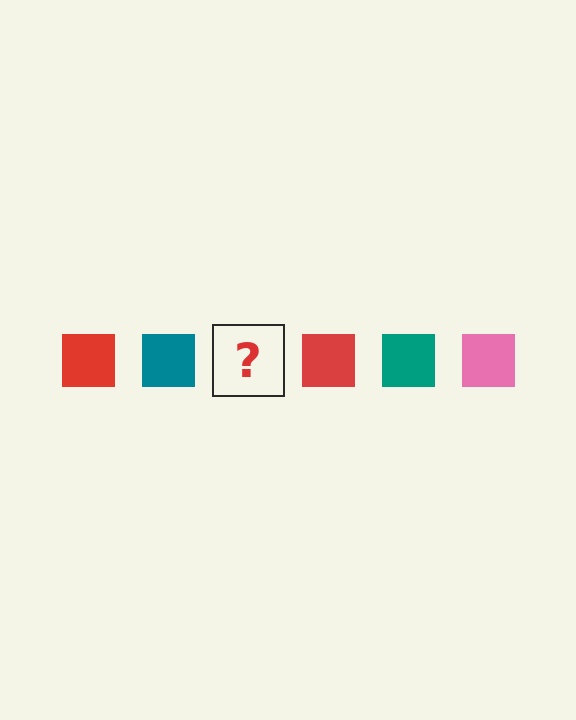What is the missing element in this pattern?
The missing element is a pink square.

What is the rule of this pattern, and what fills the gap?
The rule is that the pattern cycles through red, teal, pink squares. The gap should be filled with a pink square.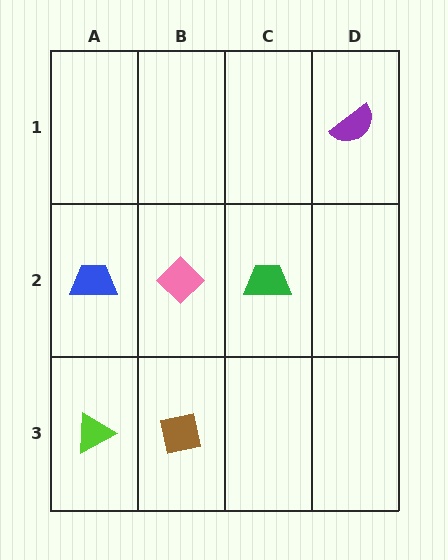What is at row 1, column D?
A purple semicircle.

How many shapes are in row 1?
1 shape.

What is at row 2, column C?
A green trapezoid.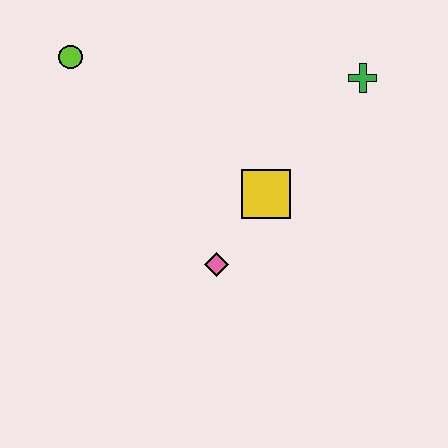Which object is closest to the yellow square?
The pink diamond is closest to the yellow square.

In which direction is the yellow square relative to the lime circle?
The yellow square is to the right of the lime circle.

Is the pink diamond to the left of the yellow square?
Yes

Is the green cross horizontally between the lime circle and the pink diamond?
No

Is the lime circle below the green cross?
No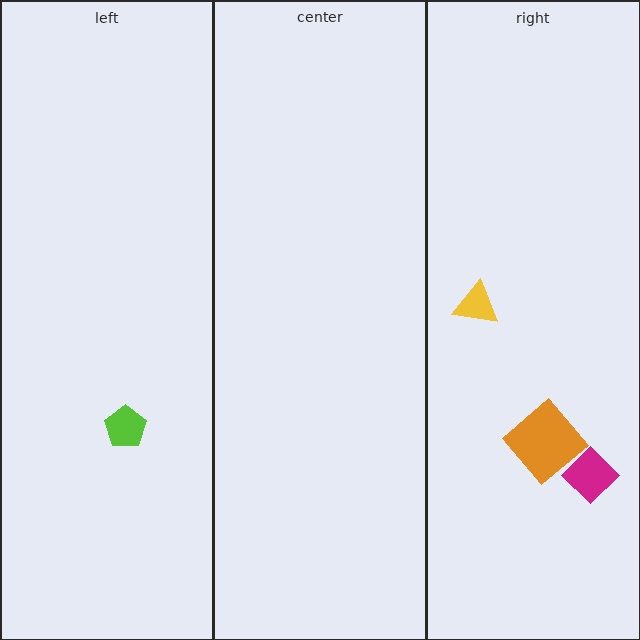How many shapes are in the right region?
3.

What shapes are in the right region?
The orange diamond, the yellow triangle, the magenta diamond.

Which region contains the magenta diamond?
The right region.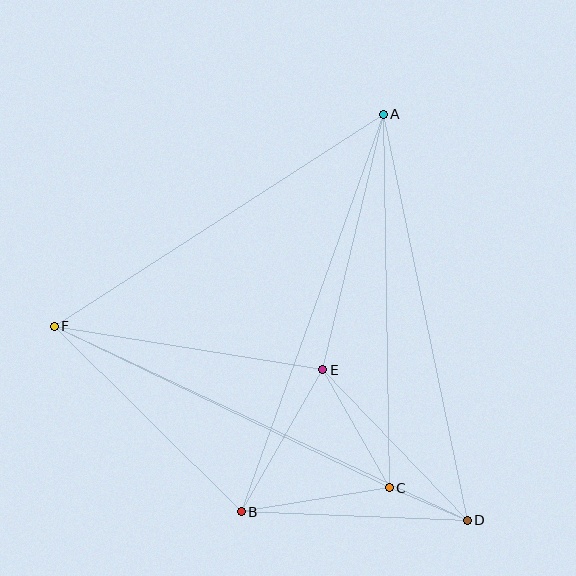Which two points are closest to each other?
Points C and D are closest to each other.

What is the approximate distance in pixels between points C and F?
The distance between C and F is approximately 372 pixels.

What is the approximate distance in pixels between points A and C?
The distance between A and C is approximately 373 pixels.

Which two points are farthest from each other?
Points D and F are farthest from each other.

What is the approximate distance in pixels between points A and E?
The distance between A and E is approximately 262 pixels.